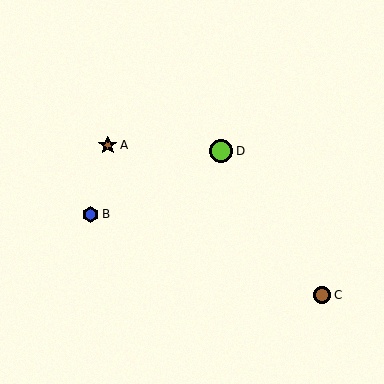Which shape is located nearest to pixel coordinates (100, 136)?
The brown star (labeled A) at (108, 145) is nearest to that location.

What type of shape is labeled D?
Shape D is a lime circle.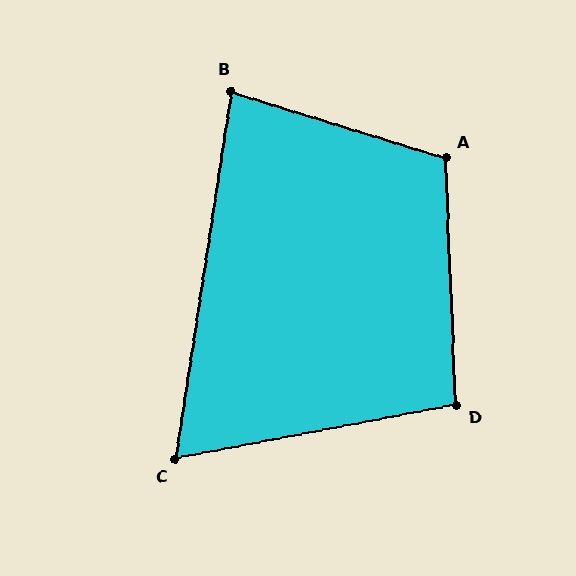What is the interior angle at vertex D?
Approximately 98 degrees (obtuse).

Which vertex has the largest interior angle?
A, at approximately 109 degrees.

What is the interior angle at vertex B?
Approximately 82 degrees (acute).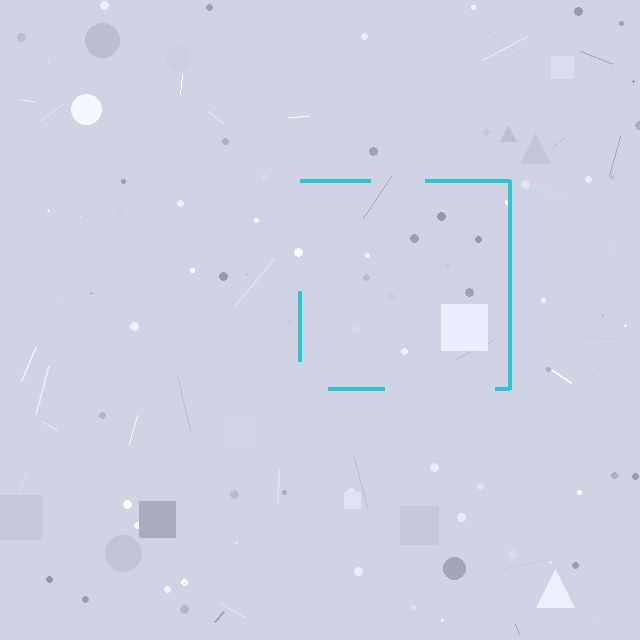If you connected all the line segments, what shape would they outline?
They would outline a square.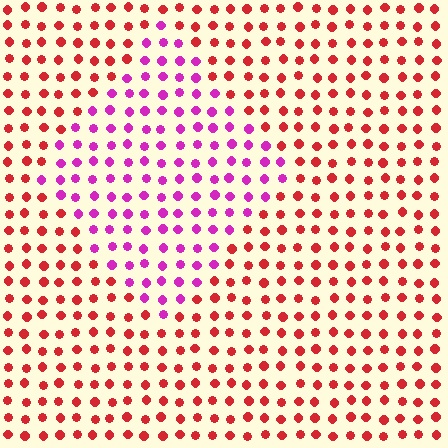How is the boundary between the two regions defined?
The boundary is defined purely by a slight shift in hue (about 50 degrees). Spacing, size, and orientation are identical on both sides.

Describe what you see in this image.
The image is filled with small red elements in a uniform arrangement. A diamond-shaped region is visible where the elements are tinted to a slightly different hue, forming a subtle color boundary.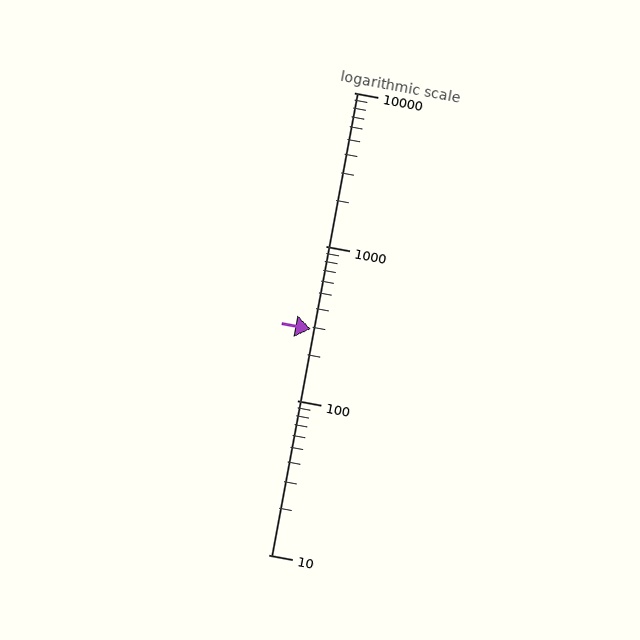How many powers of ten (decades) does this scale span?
The scale spans 3 decades, from 10 to 10000.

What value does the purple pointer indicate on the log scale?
The pointer indicates approximately 290.